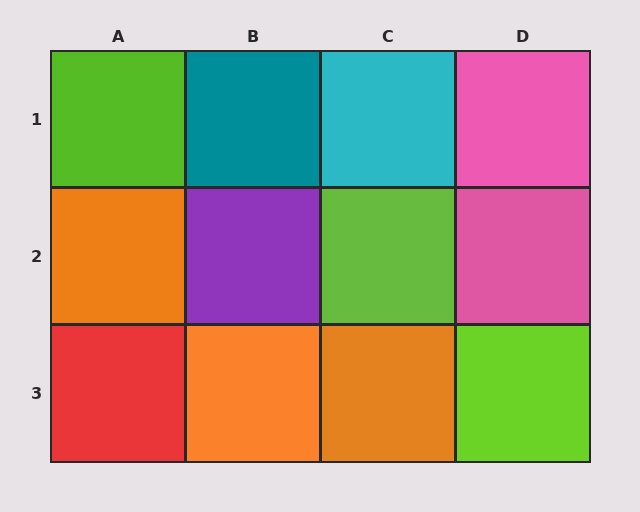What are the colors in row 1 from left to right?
Lime, teal, cyan, pink.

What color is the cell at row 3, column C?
Orange.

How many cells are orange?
3 cells are orange.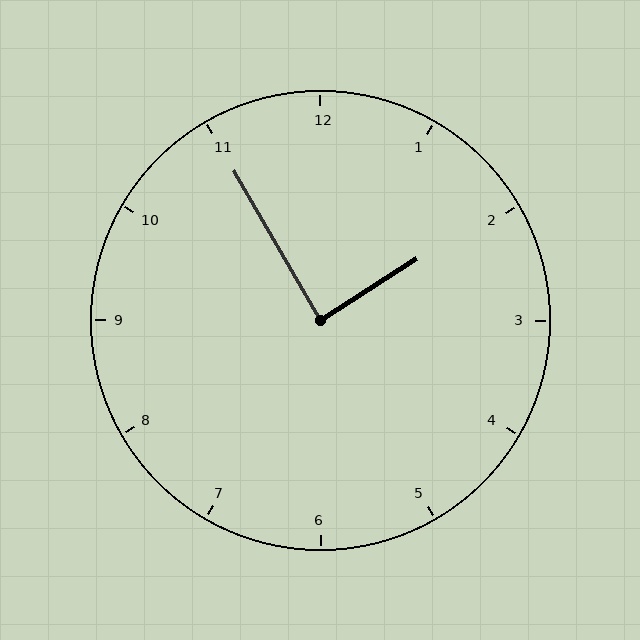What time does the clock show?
1:55.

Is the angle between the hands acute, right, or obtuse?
It is right.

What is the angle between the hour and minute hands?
Approximately 88 degrees.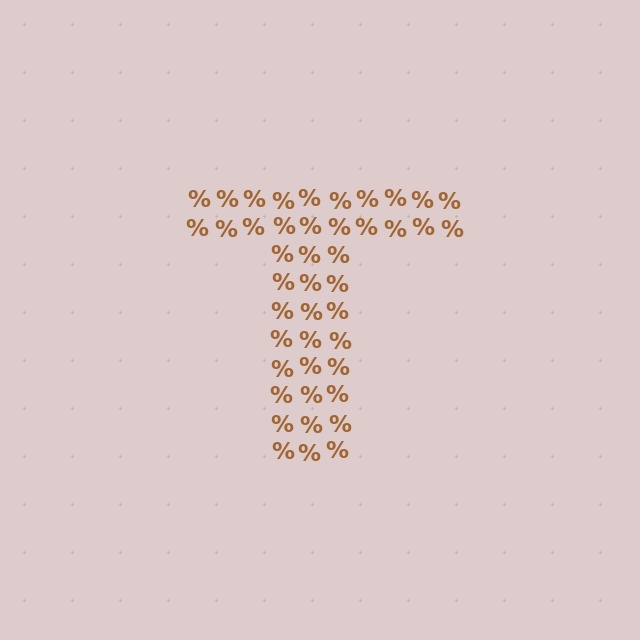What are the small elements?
The small elements are percent signs.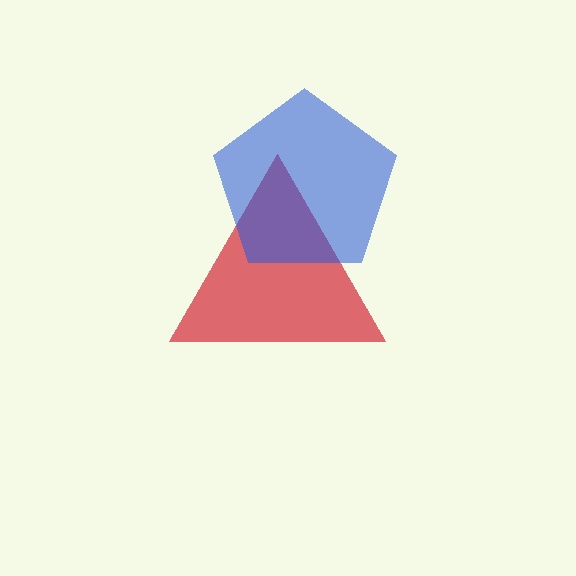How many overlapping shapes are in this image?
There are 2 overlapping shapes in the image.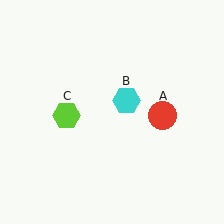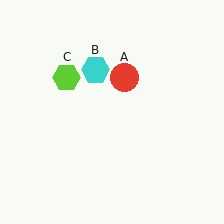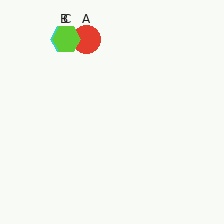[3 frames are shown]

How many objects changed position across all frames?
3 objects changed position: red circle (object A), cyan hexagon (object B), lime hexagon (object C).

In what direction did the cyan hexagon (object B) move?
The cyan hexagon (object B) moved up and to the left.